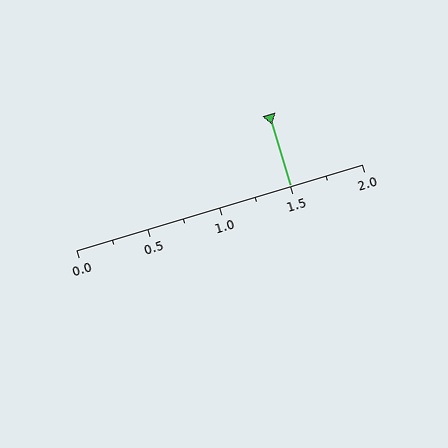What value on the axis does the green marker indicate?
The marker indicates approximately 1.5.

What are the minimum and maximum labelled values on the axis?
The axis runs from 0.0 to 2.0.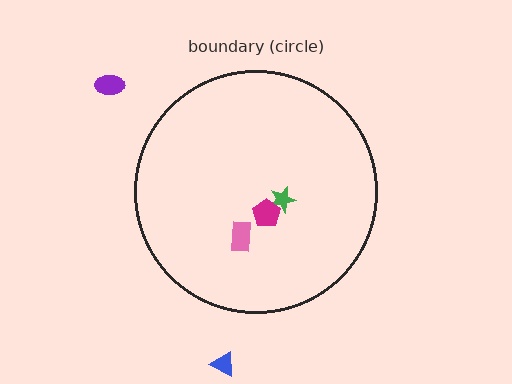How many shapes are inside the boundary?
3 inside, 2 outside.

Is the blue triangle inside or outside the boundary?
Outside.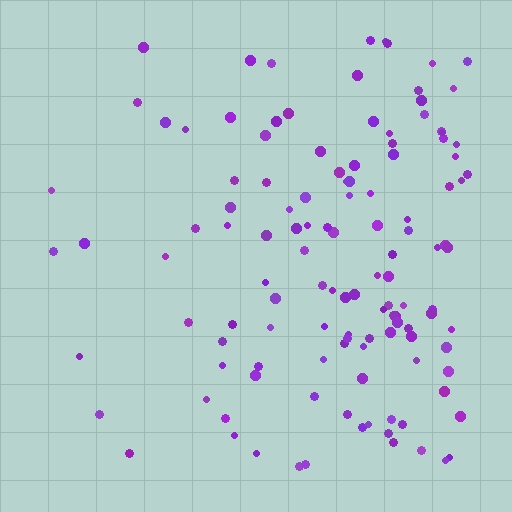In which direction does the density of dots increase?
From left to right, with the right side densest.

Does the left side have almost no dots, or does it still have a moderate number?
Still a moderate number, just noticeably fewer than the right.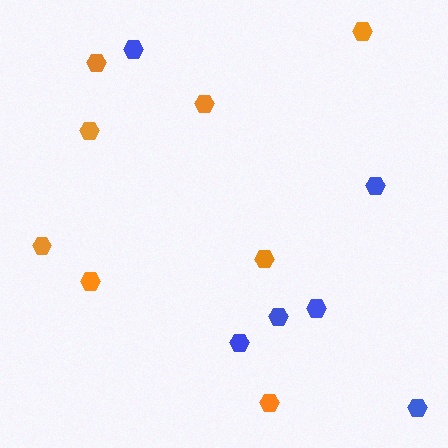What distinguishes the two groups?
There are 2 groups: one group of orange hexagons (8) and one group of blue hexagons (6).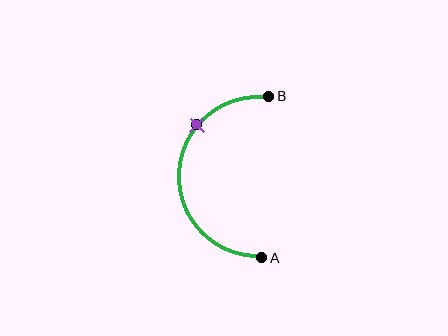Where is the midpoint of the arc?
The arc midpoint is the point on the curve farthest from the straight line joining A and B. It sits to the left of that line.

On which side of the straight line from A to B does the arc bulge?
The arc bulges to the left of the straight line connecting A and B.